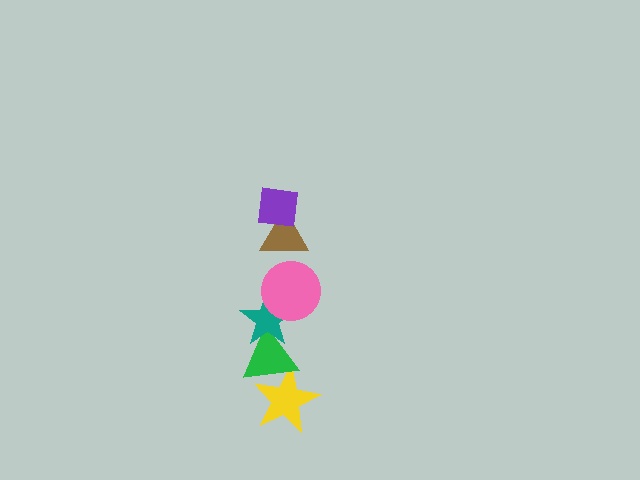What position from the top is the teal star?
The teal star is 4th from the top.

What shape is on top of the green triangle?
The teal star is on top of the green triangle.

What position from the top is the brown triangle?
The brown triangle is 2nd from the top.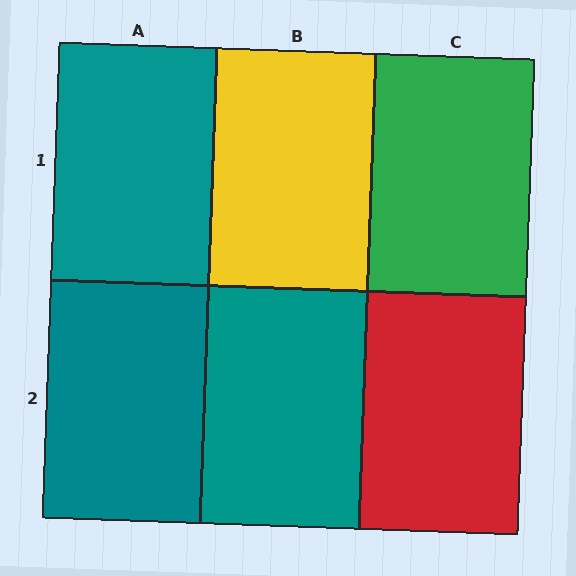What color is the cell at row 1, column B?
Yellow.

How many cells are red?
1 cell is red.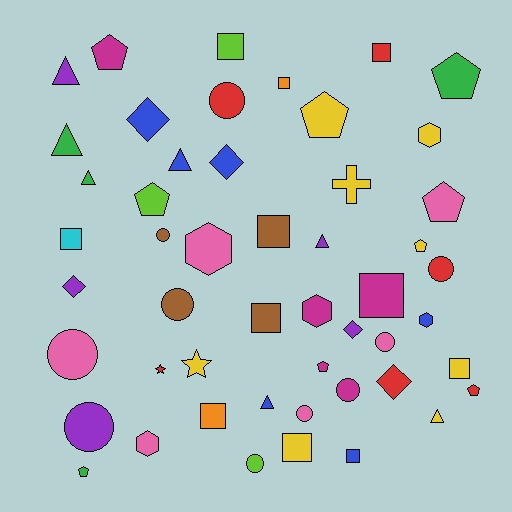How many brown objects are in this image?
There are 4 brown objects.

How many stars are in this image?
There are 2 stars.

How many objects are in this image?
There are 50 objects.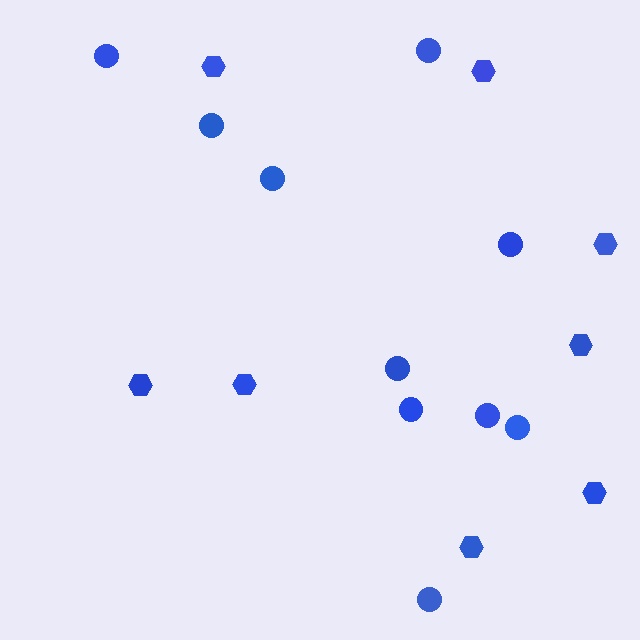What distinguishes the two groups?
There are 2 groups: one group of circles (10) and one group of hexagons (8).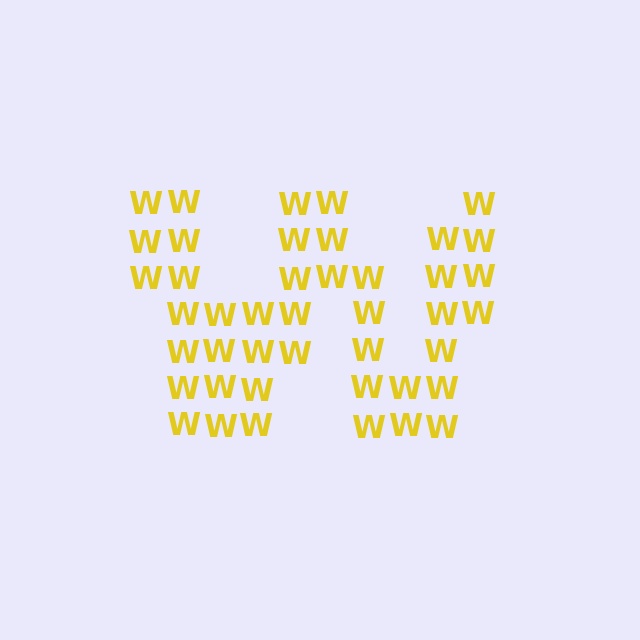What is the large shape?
The large shape is the letter W.